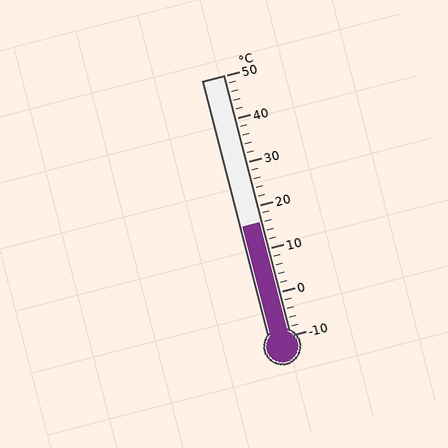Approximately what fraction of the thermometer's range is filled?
The thermometer is filled to approximately 45% of its range.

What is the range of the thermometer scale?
The thermometer scale ranges from -10°C to 50°C.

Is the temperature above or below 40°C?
The temperature is below 40°C.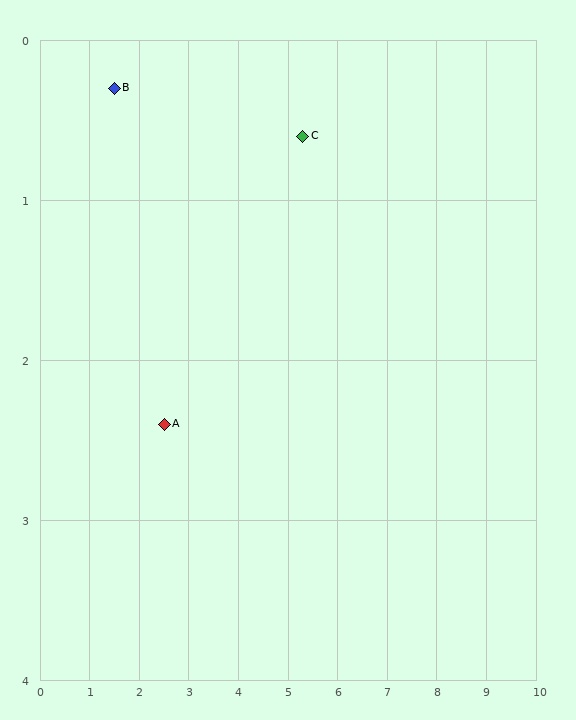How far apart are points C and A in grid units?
Points C and A are about 3.3 grid units apart.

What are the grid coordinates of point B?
Point B is at approximately (1.5, 0.3).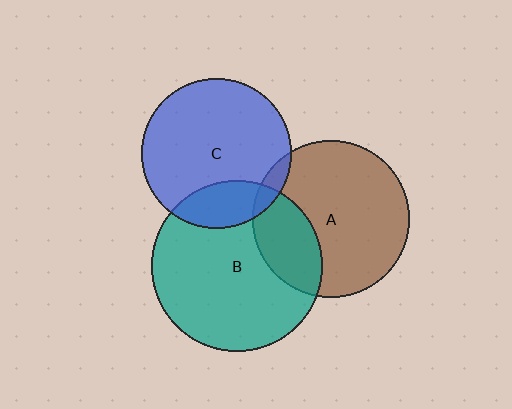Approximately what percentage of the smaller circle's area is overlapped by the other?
Approximately 20%.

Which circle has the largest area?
Circle B (teal).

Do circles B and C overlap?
Yes.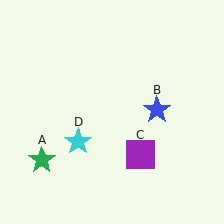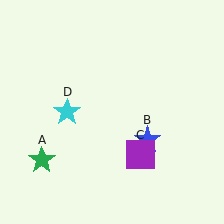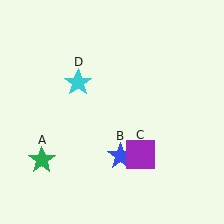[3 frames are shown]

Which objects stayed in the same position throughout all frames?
Green star (object A) and purple square (object C) remained stationary.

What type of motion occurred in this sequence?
The blue star (object B), cyan star (object D) rotated clockwise around the center of the scene.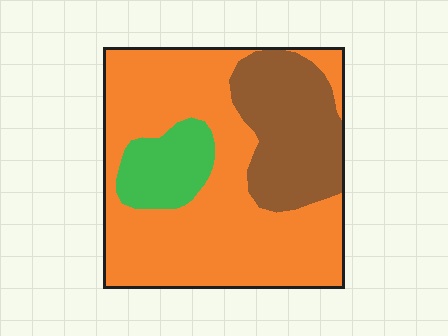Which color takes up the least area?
Green, at roughly 10%.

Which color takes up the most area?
Orange, at roughly 65%.